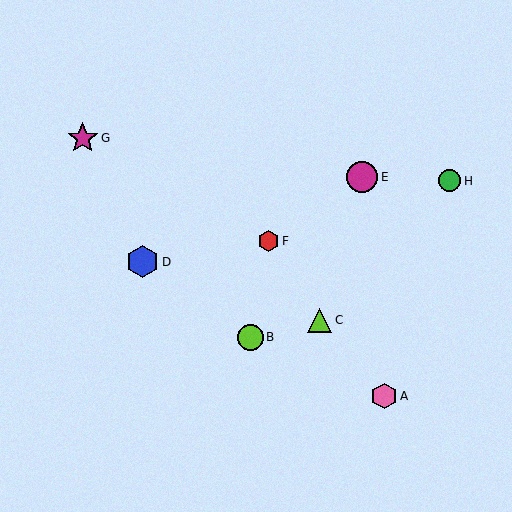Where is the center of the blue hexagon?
The center of the blue hexagon is at (143, 262).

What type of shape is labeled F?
Shape F is a red hexagon.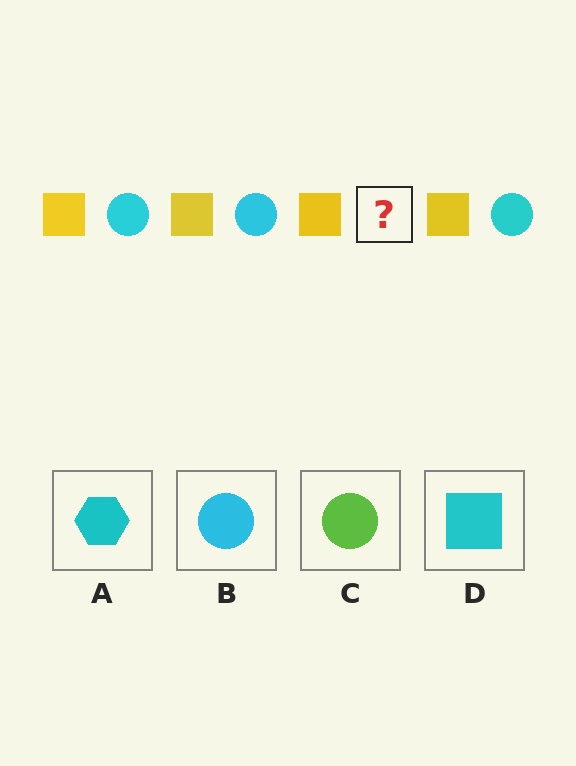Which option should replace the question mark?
Option B.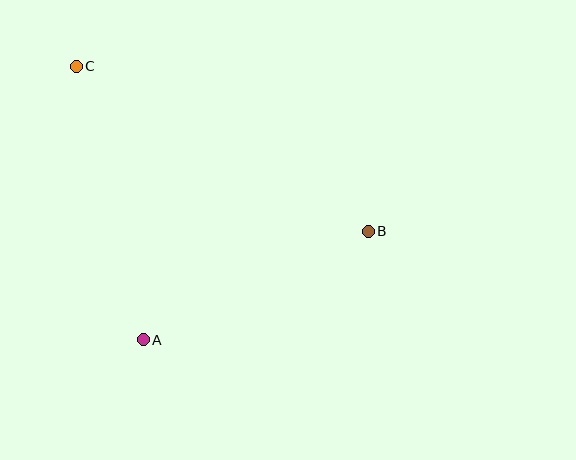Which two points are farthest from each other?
Points B and C are farthest from each other.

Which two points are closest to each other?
Points A and B are closest to each other.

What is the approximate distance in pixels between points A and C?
The distance between A and C is approximately 282 pixels.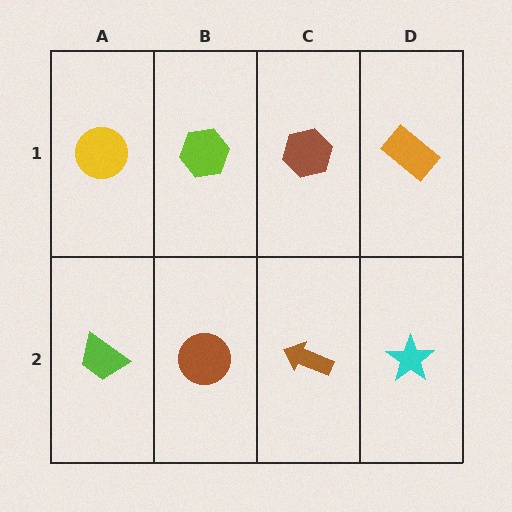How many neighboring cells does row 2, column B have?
3.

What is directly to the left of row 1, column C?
A lime hexagon.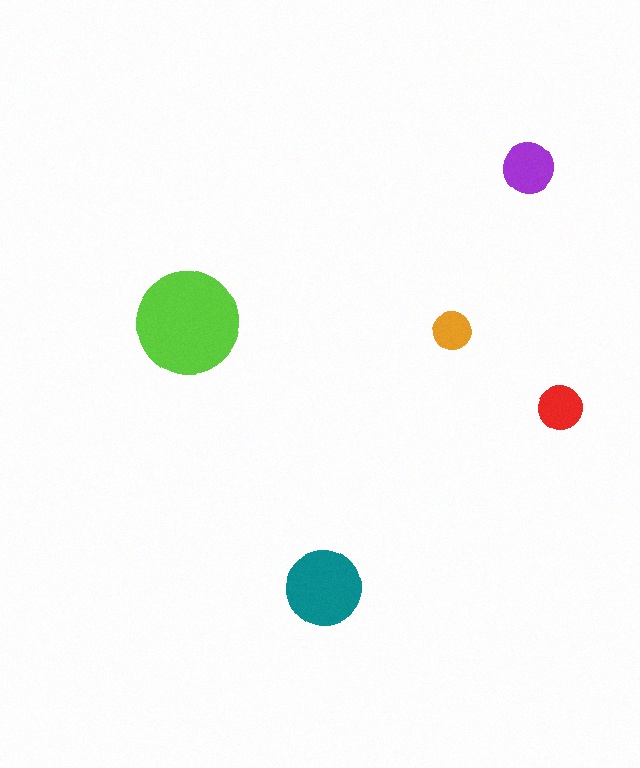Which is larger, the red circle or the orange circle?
The red one.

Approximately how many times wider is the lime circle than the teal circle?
About 1.5 times wider.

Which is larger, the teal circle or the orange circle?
The teal one.